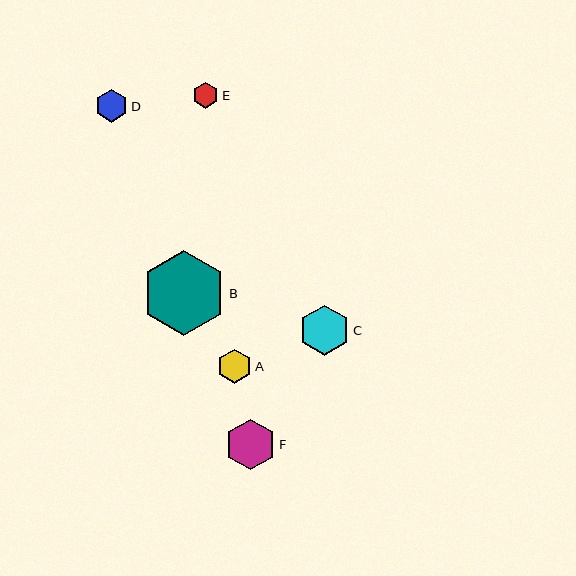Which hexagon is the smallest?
Hexagon E is the smallest with a size of approximately 26 pixels.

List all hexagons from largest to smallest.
From largest to smallest: B, F, C, A, D, E.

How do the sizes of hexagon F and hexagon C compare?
Hexagon F and hexagon C are approximately the same size.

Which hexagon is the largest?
Hexagon B is the largest with a size of approximately 85 pixels.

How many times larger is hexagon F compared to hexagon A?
Hexagon F is approximately 1.5 times the size of hexagon A.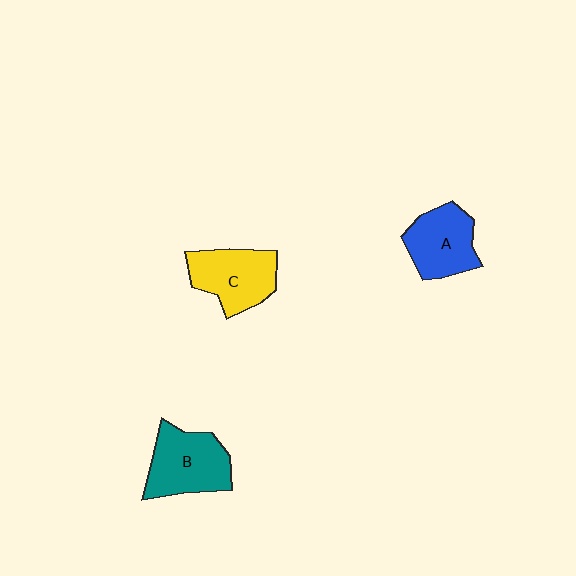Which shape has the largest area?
Shape B (teal).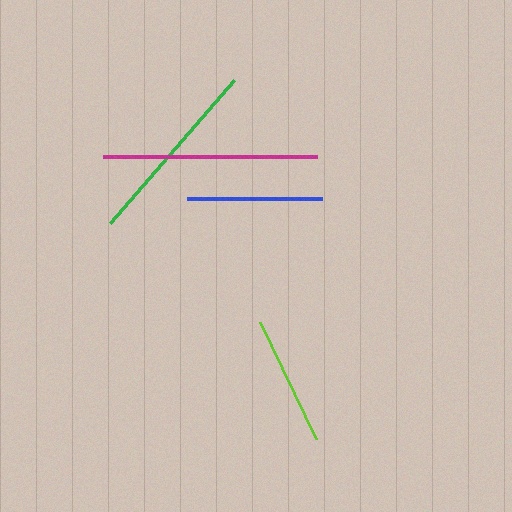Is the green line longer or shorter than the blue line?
The green line is longer than the blue line.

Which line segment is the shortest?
The lime line is the shortest at approximately 130 pixels.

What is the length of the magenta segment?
The magenta segment is approximately 214 pixels long.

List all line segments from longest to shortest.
From longest to shortest: magenta, green, blue, lime.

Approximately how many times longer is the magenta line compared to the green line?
The magenta line is approximately 1.1 times the length of the green line.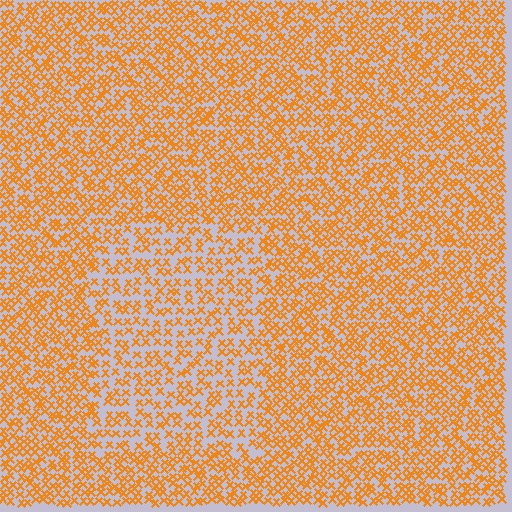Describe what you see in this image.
The image contains small orange elements arranged at two different densities. A rectangle-shaped region is visible where the elements are less densely packed than the surrounding area.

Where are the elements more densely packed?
The elements are more densely packed outside the rectangle boundary.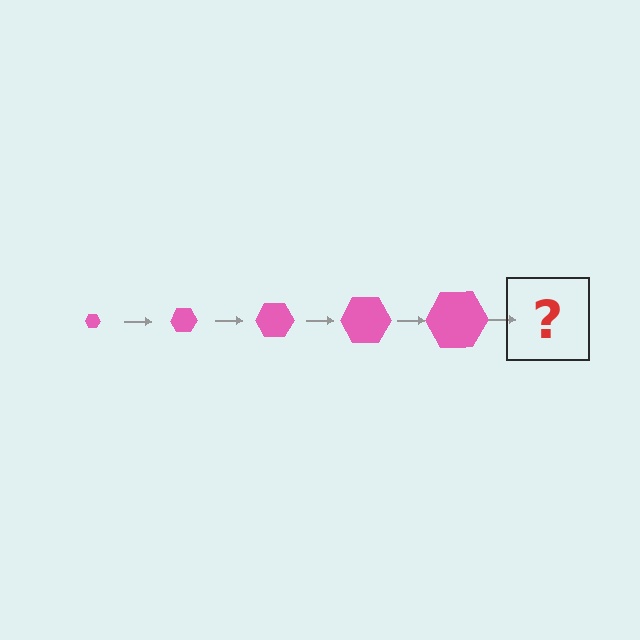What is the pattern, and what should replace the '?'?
The pattern is that the hexagon gets progressively larger each step. The '?' should be a pink hexagon, larger than the previous one.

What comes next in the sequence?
The next element should be a pink hexagon, larger than the previous one.